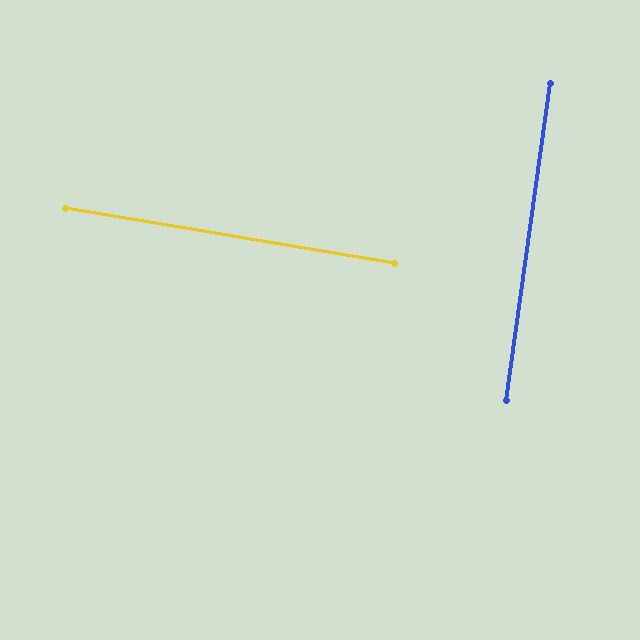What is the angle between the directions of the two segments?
Approximately 89 degrees.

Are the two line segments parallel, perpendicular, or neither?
Perpendicular — they meet at approximately 89°.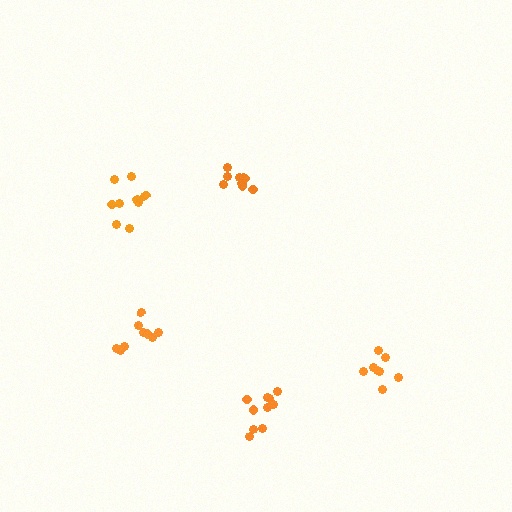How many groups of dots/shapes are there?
There are 5 groups.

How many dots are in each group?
Group 1: 9 dots, Group 2: 10 dots, Group 3: 11 dots, Group 4: 8 dots, Group 5: 9 dots (47 total).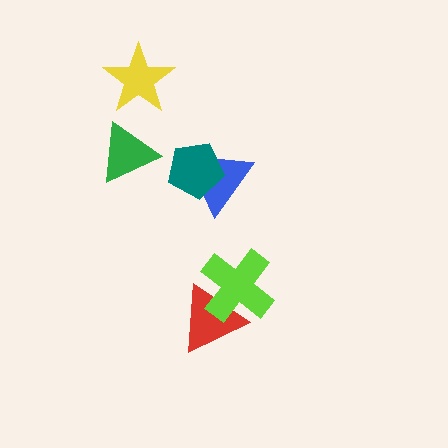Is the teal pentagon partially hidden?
No, no other shape covers it.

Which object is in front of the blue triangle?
The teal pentagon is in front of the blue triangle.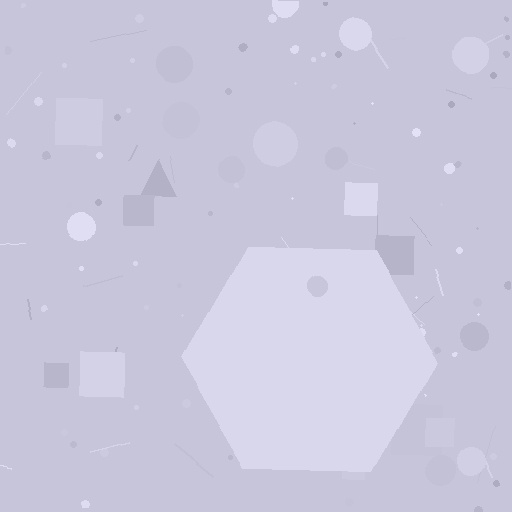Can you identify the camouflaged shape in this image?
The camouflaged shape is a hexagon.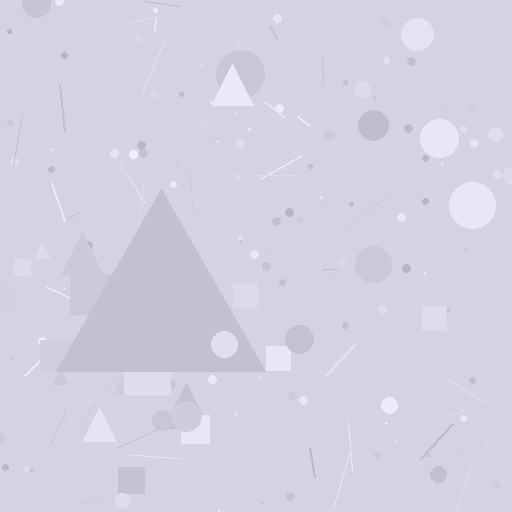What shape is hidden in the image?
A triangle is hidden in the image.